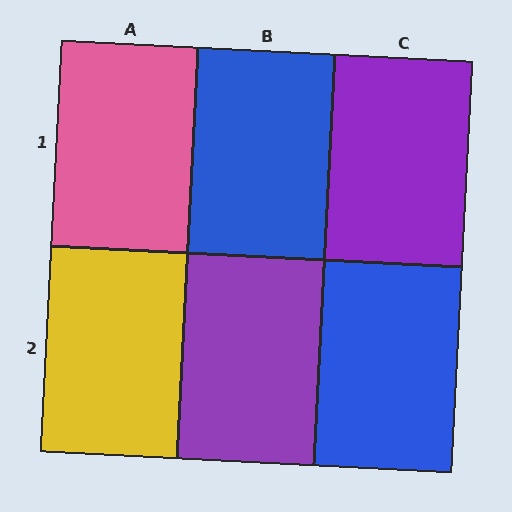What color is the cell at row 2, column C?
Blue.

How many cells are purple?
2 cells are purple.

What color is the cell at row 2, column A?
Yellow.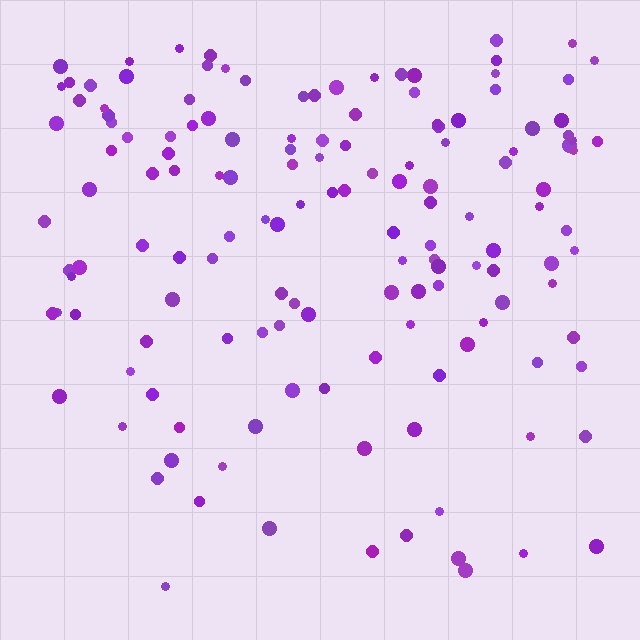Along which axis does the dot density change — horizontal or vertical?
Vertical.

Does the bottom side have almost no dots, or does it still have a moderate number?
Still a moderate number, just noticeably fewer than the top.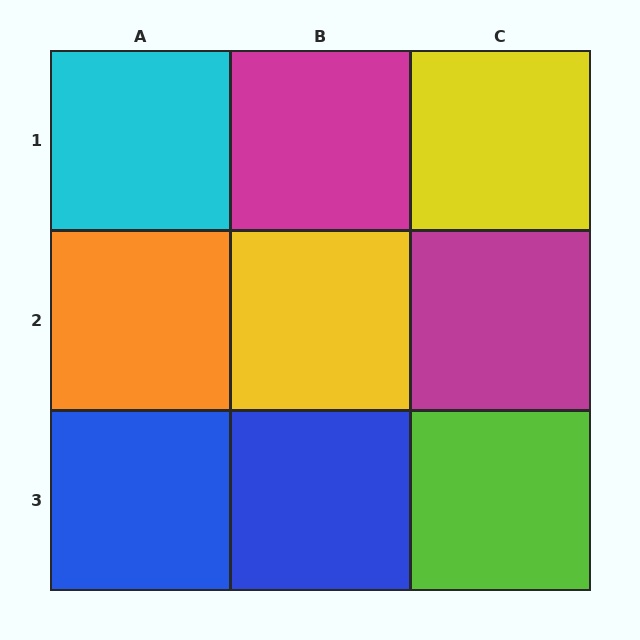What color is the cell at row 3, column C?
Lime.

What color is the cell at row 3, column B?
Blue.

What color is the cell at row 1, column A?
Cyan.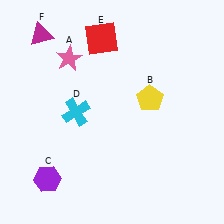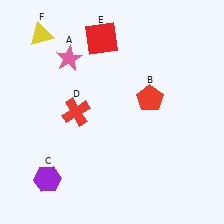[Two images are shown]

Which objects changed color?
B changed from yellow to red. D changed from cyan to red. F changed from magenta to yellow.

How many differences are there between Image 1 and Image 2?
There are 3 differences between the two images.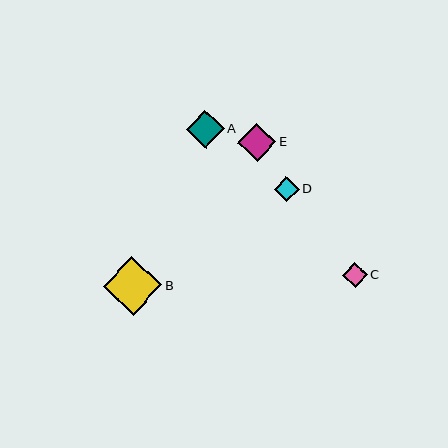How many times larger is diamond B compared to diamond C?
Diamond B is approximately 2.4 times the size of diamond C.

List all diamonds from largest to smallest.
From largest to smallest: B, A, E, D, C.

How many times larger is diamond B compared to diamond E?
Diamond B is approximately 1.6 times the size of diamond E.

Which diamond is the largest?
Diamond B is the largest with a size of approximately 59 pixels.